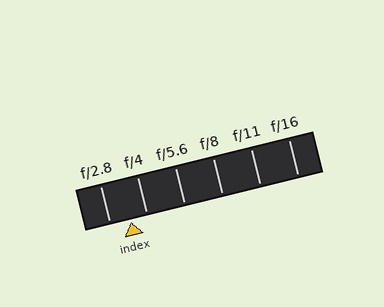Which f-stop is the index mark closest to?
The index mark is closest to f/4.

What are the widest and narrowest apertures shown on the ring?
The widest aperture shown is f/2.8 and the narrowest is f/16.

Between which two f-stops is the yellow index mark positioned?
The index mark is between f/2.8 and f/4.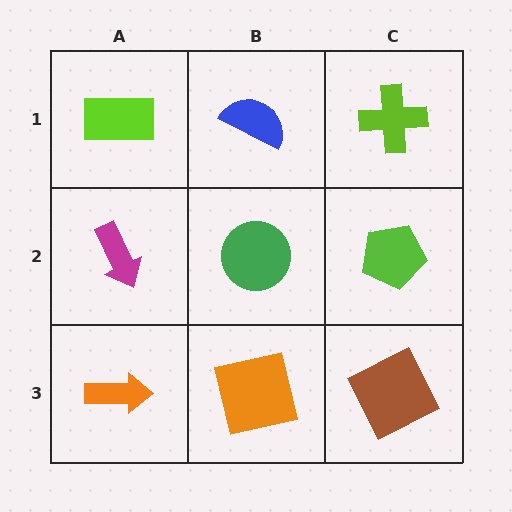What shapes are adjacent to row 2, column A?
A lime rectangle (row 1, column A), an orange arrow (row 3, column A), a green circle (row 2, column B).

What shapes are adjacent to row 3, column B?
A green circle (row 2, column B), an orange arrow (row 3, column A), a brown square (row 3, column C).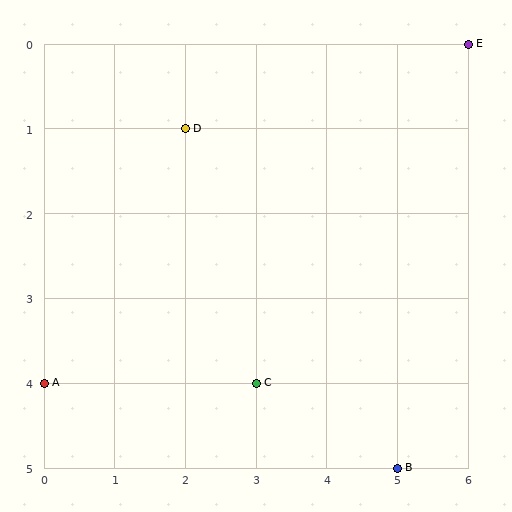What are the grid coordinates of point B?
Point B is at grid coordinates (5, 5).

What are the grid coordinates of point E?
Point E is at grid coordinates (6, 0).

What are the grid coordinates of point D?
Point D is at grid coordinates (2, 1).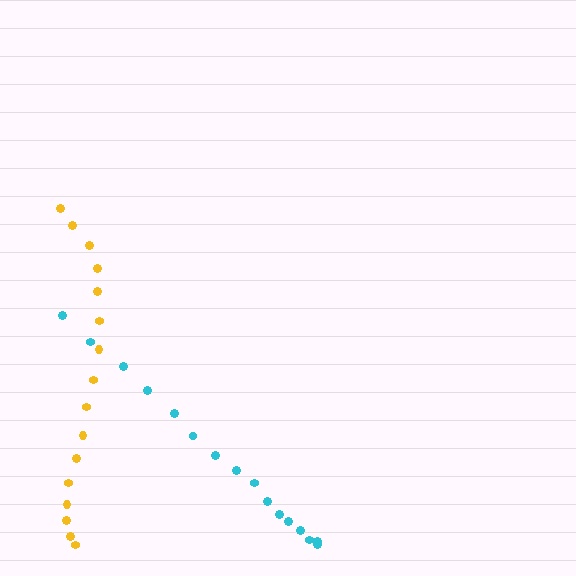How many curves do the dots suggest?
There are 2 distinct paths.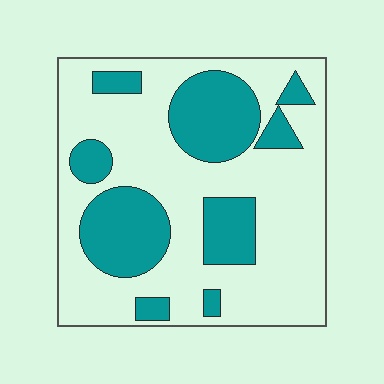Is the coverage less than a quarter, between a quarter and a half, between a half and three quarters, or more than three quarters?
Between a quarter and a half.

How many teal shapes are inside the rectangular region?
9.